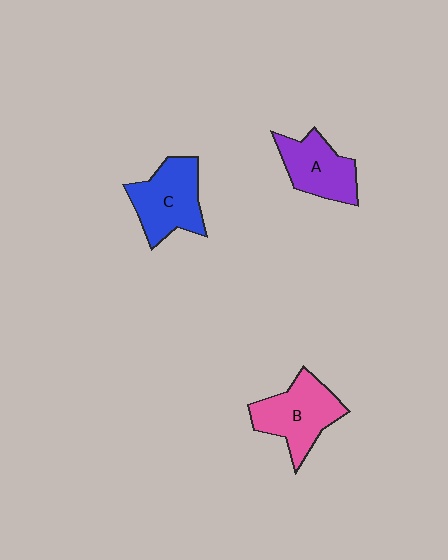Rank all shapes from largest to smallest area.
From largest to smallest: B (pink), C (blue), A (purple).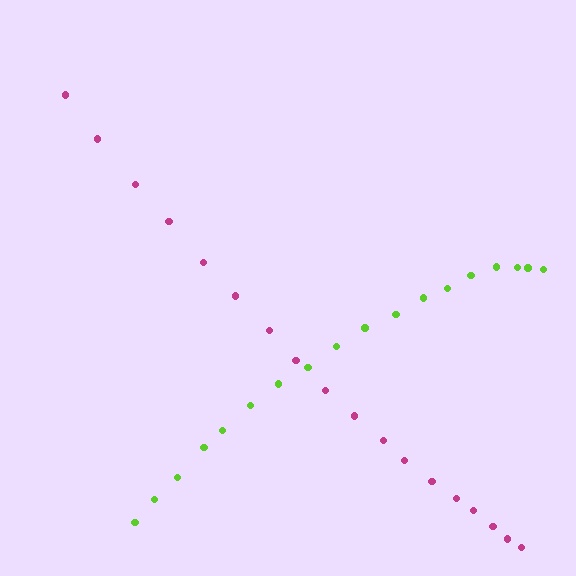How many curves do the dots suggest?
There are 2 distinct paths.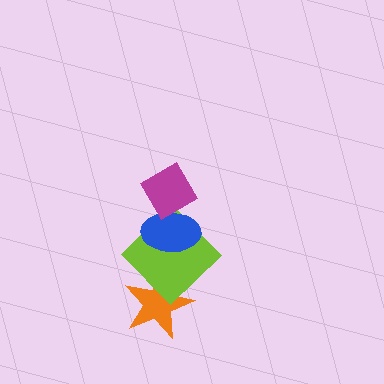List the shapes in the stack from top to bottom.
From top to bottom: the magenta diamond, the blue ellipse, the lime diamond, the orange star.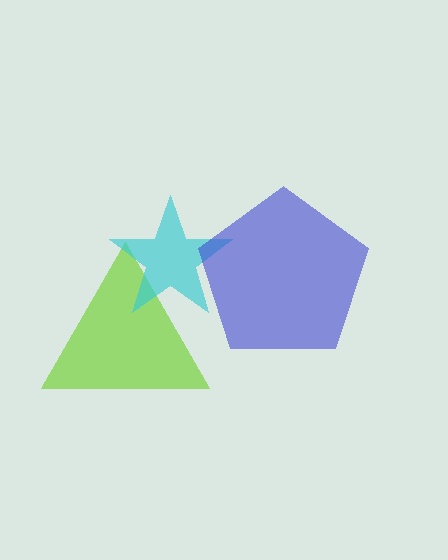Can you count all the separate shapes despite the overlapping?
Yes, there are 3 separate shapes.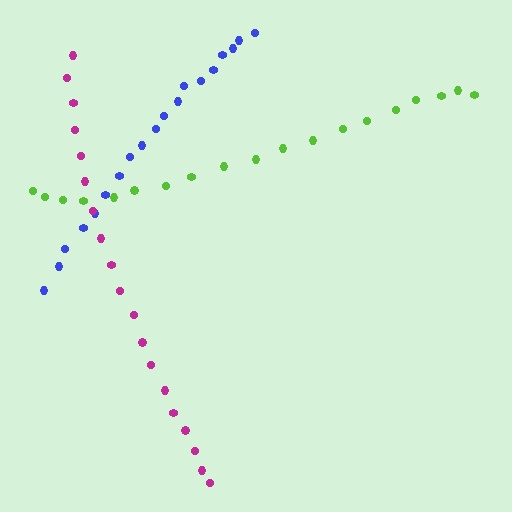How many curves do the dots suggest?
There are 3 distinct paths.